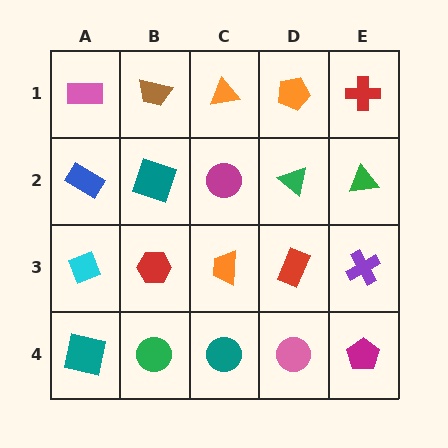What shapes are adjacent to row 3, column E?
A green triangle (row 2, column E), a magenta pentagon (row 4, column E), a red rectangle (row 3, column D).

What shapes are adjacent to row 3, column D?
A green triangle (row 2, column D), a pink circle (row 4, column D), an orange trapezoid (row 3, column C), a purple cross (row 3, column E).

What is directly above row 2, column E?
A red cross.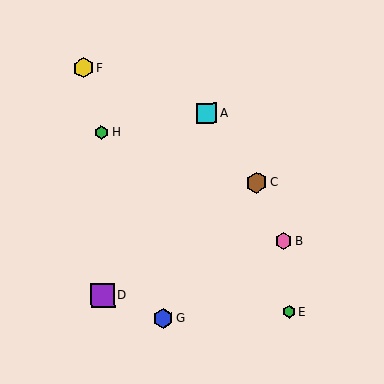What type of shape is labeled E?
Shape E is a green hexagon.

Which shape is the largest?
The purple square (labeled D) is the largest.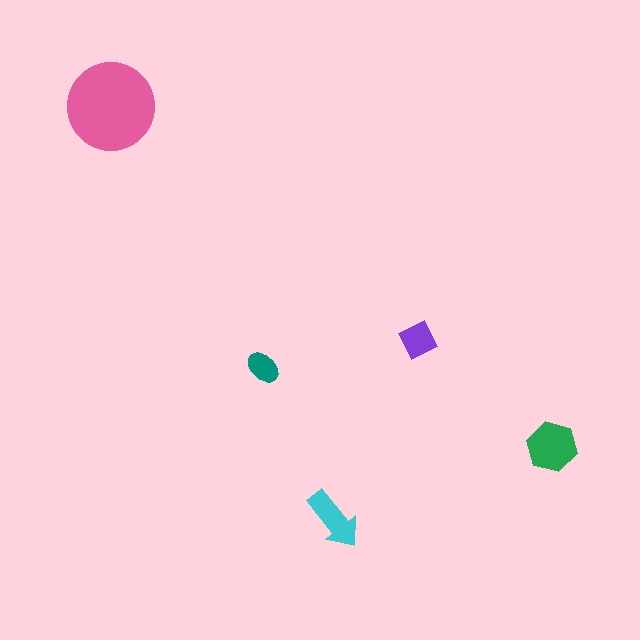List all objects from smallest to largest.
The teal ellipse, the purple diamond, the cyan arrow, the green hexagon, the pink circle.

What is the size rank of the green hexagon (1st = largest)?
2nd.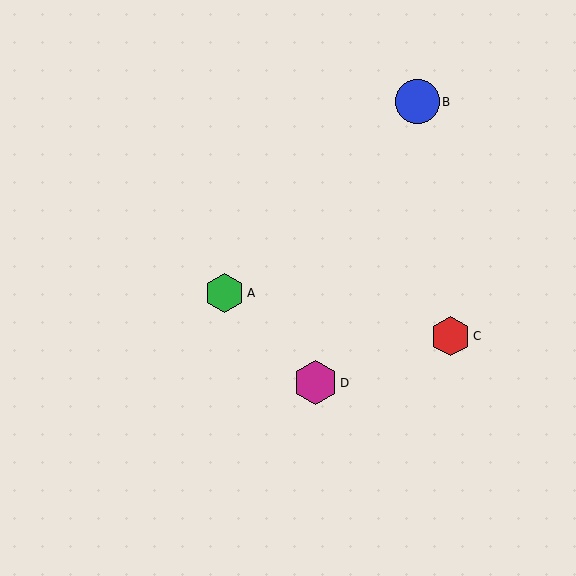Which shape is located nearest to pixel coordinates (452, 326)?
The red hexagon (labeled C) at (451, 336) is nearest to that location.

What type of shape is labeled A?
Shape A is a green hexagon.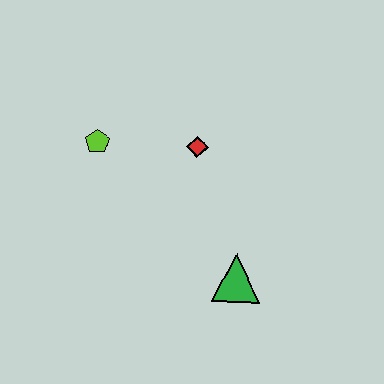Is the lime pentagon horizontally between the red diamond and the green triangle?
No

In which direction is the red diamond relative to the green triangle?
The red diamond is above the green triangle.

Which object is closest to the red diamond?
The lime pentagon is closest to the red diamond.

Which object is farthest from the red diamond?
The green triangle is farthest from the red diamond.